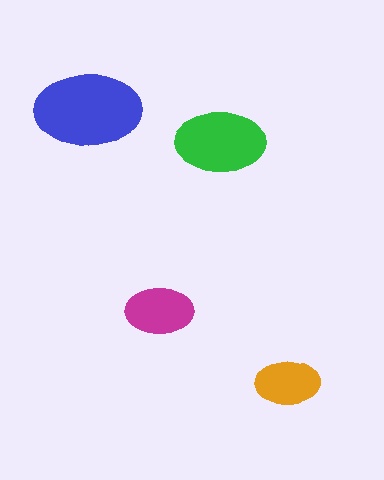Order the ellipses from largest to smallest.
the blue one, the green one, the magenta one, the orange one.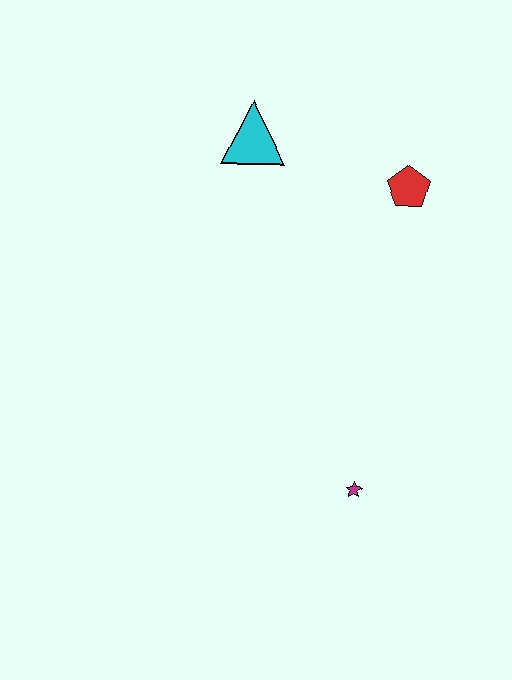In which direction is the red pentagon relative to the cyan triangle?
The red pentagon is to the right of the cyan triangle.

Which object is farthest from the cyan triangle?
The magenta star is farthest from the cyan triangle.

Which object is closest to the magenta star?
The red pentagon is closest to the magenta star.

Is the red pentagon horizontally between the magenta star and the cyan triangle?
No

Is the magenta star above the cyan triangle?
No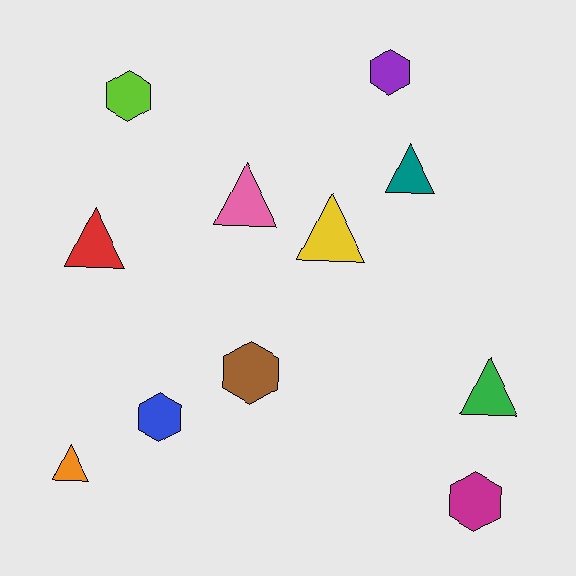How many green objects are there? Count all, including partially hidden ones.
There is 1 green object.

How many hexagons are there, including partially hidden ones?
There are 5 hexagons.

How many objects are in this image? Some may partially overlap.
There are 11 objects.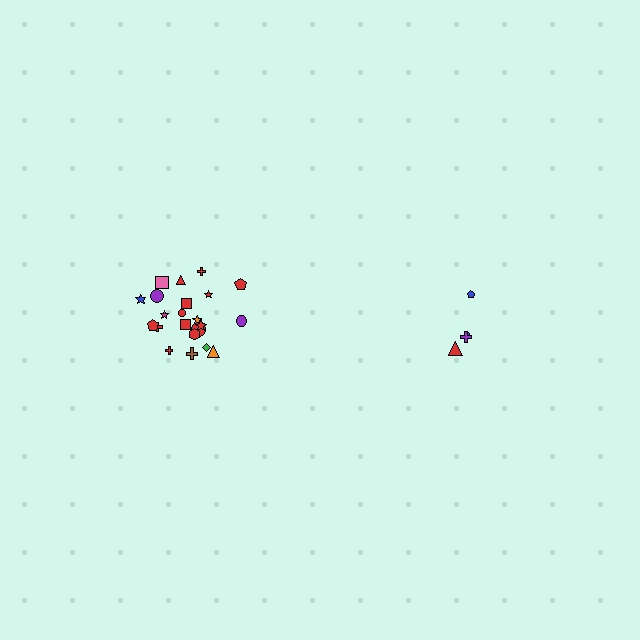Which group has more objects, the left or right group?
The left group.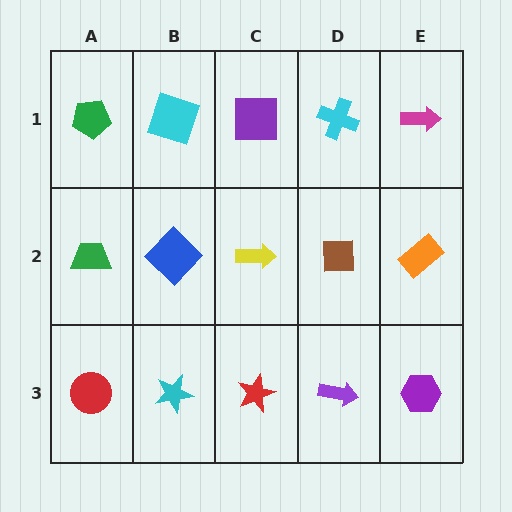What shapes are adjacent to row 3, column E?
An orange rectangle (row 2, column E), a purple arrow (row 3, column D).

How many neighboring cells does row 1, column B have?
3.